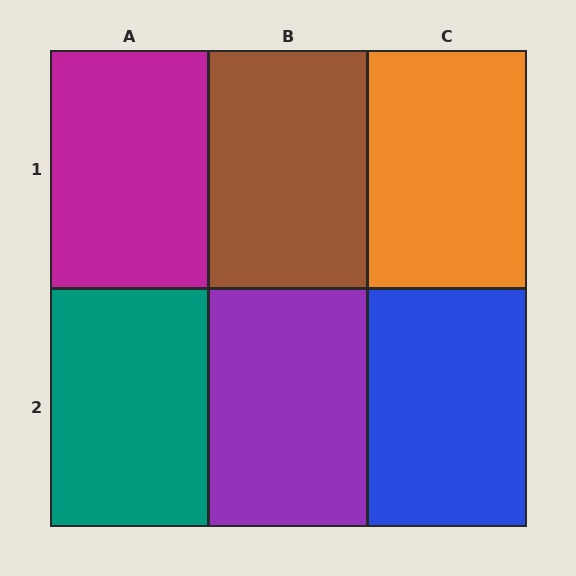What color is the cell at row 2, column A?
Teal.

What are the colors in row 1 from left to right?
Magenta, brown, orange.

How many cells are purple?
1 cell is purple.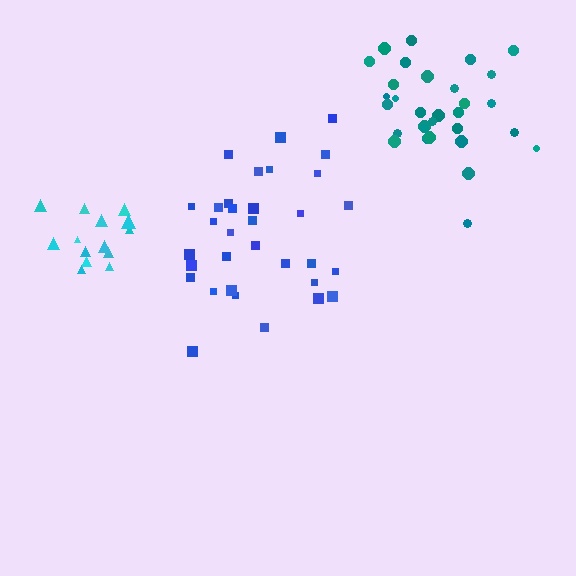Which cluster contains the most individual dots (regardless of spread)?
Blue (33).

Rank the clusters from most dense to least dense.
cyan, teal, blue.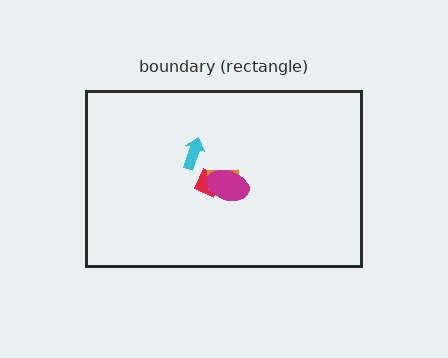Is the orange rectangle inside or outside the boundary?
Inside.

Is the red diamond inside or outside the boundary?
Inside.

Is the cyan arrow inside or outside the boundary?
Inside.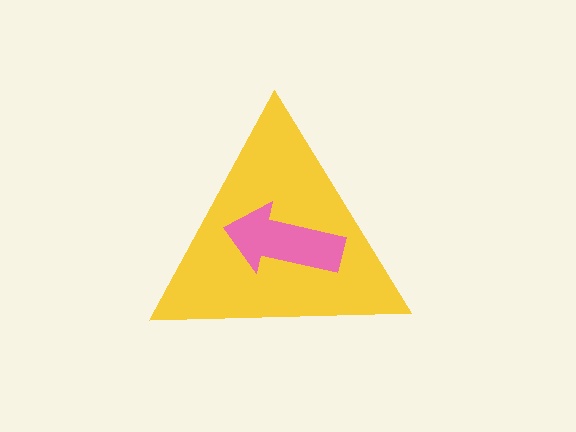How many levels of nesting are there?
2.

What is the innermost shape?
The pink arrow.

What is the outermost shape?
The yellow triangle.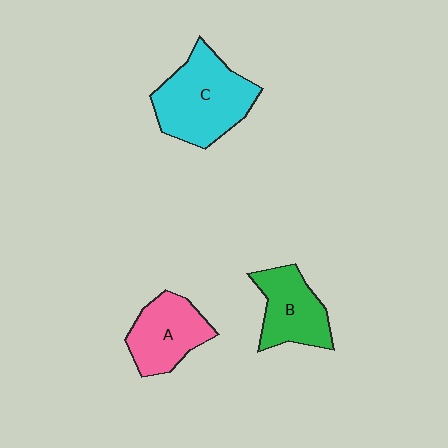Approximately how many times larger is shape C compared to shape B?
Approximately 1.5 times.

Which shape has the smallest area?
Shape B (green).